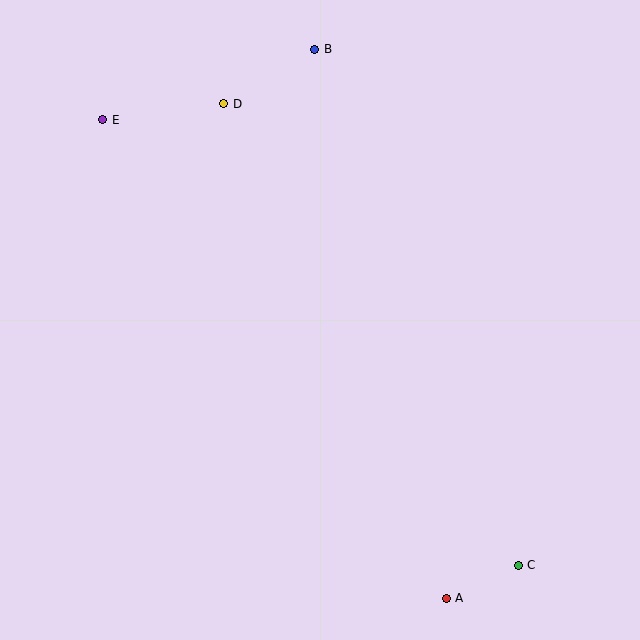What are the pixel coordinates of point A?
Point A is at (446, 598).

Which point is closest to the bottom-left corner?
Point A is closest to the bottom-left corner.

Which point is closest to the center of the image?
Point D at (223, 104) is closest to the center.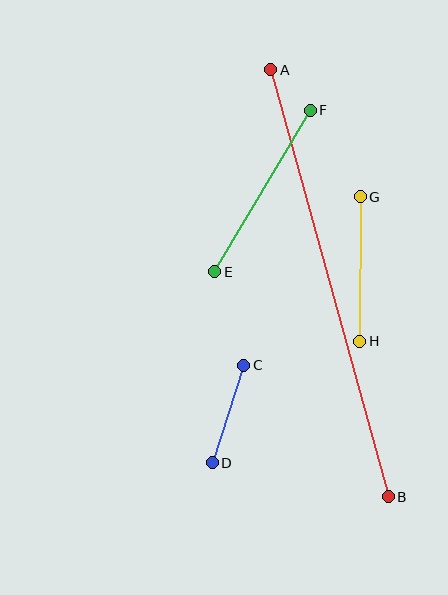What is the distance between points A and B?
The distance is approximately 443 pixels.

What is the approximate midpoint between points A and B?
The midpoint is at approximately (329, 283) pixels.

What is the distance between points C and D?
The distance is approximately 102 pixels.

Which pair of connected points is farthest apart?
Points A and B are farthest apart.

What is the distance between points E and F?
The distance is approximately 188 pixels.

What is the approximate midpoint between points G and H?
The midpoint is at approximately (360, 269) pixels.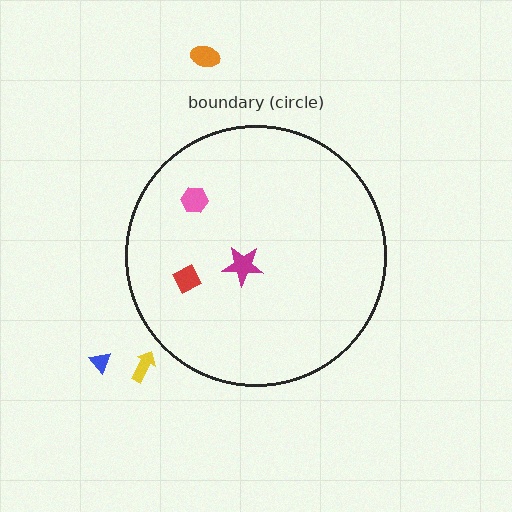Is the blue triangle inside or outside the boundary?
Outside.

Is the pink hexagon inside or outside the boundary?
Inside.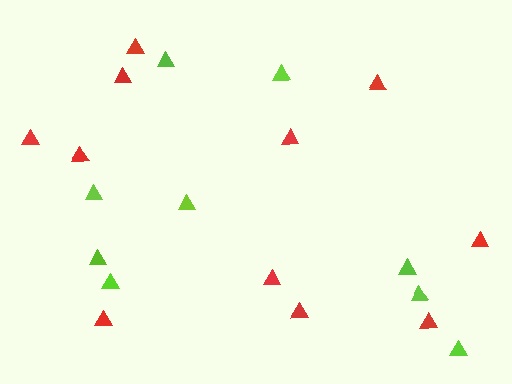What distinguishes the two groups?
There are 2 groups: one group of lime triangles (9) and one group of red triangles (11).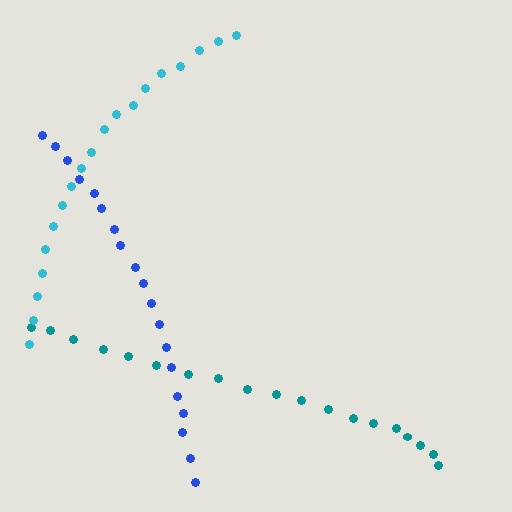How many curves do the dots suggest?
There are 3 distinct paths.